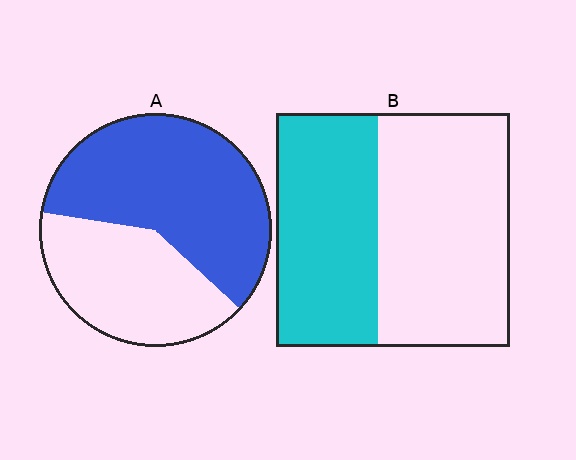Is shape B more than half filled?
No.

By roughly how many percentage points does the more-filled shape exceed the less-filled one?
By roughly 15 percentage points (A over B).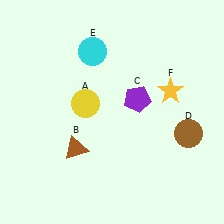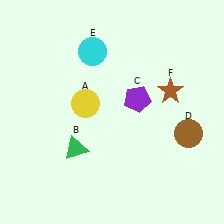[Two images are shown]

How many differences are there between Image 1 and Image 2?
There are 2 differences between the two images.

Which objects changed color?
B changed from brown to green. F changed from yellow to brown.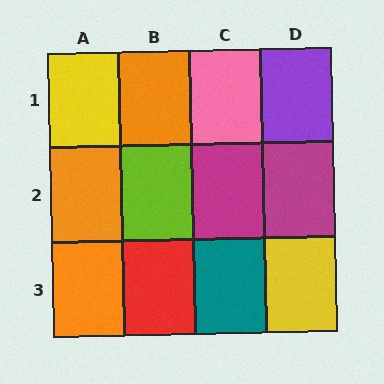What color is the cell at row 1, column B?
Orange.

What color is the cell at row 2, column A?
Orange.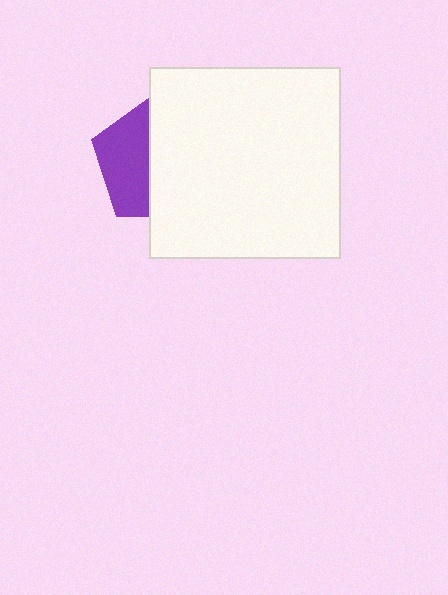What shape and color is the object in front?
The object in front is a white square.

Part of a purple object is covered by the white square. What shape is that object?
It is a pentagon.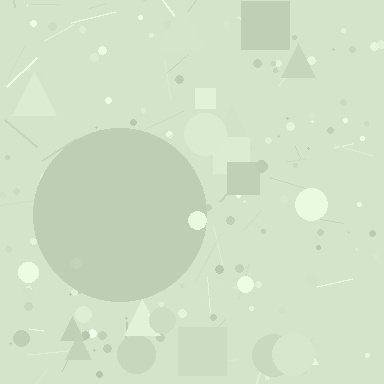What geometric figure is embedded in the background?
A circle is embedded in the background.